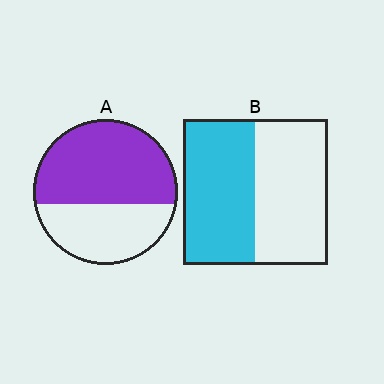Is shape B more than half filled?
Roughly half.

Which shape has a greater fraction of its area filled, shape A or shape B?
Shape A.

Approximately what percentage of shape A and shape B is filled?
A is approximately 60% and B is approximately 50%.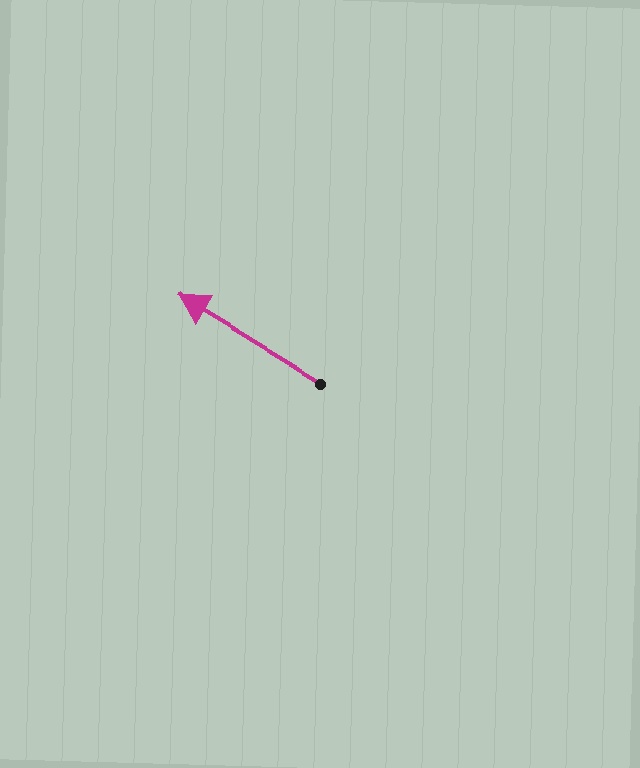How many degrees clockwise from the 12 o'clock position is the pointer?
Approximately 301 degrees.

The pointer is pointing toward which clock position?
Roughly 10 o'clock.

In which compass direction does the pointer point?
Northwest.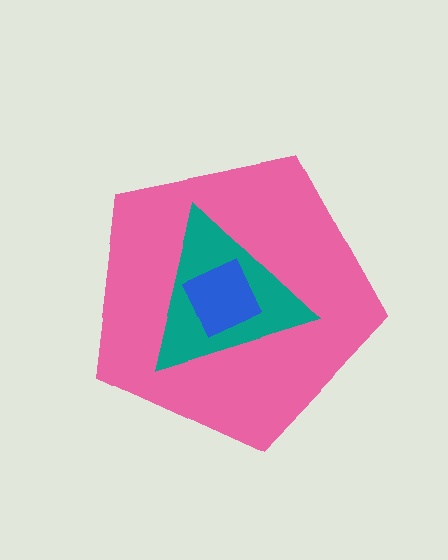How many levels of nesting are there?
3.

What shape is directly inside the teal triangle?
The blue square.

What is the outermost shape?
The pink pentagon.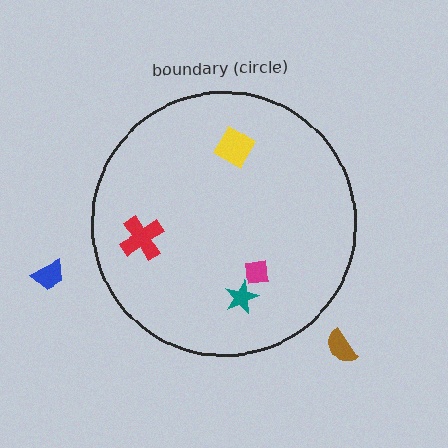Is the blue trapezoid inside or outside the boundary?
Outside.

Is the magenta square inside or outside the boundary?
Inside.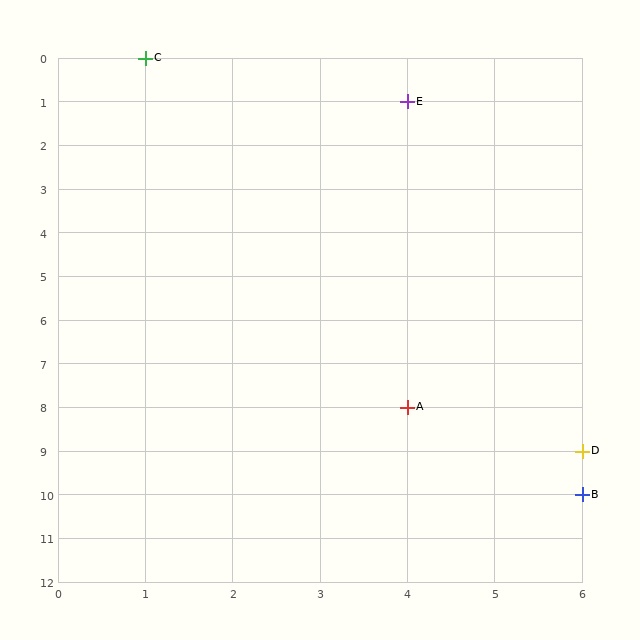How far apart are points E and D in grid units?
Points E and D are 2 columns and 8 rows apart (about 8.2 grid units diagonally).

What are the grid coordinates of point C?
Point C is at grid coordinates (1, 0).